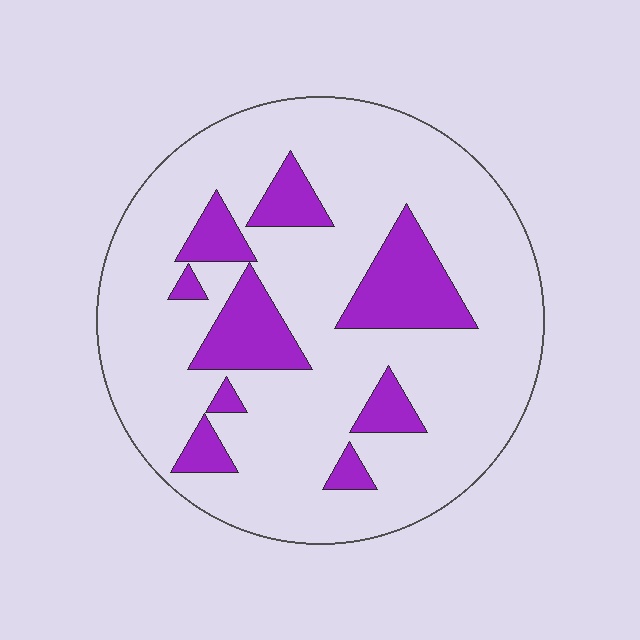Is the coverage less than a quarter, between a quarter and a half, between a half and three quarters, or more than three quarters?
Less than a quarter.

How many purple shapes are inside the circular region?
9.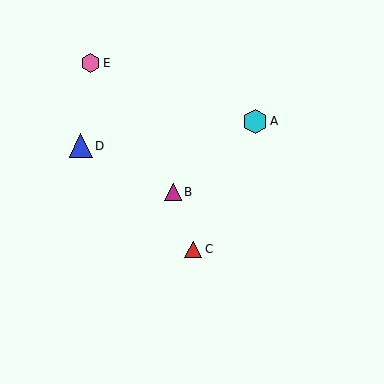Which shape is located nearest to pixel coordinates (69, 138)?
The blue triangle (labeled D) at (81, 146) is nearest to that location.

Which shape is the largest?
The cyan hexagon (labeled A) is the largest.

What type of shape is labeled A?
Shape A is a cyan hexagon.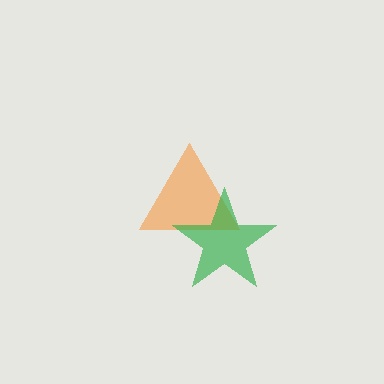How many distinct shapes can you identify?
There are 2 distinct shapes: an orange triangle, a green star.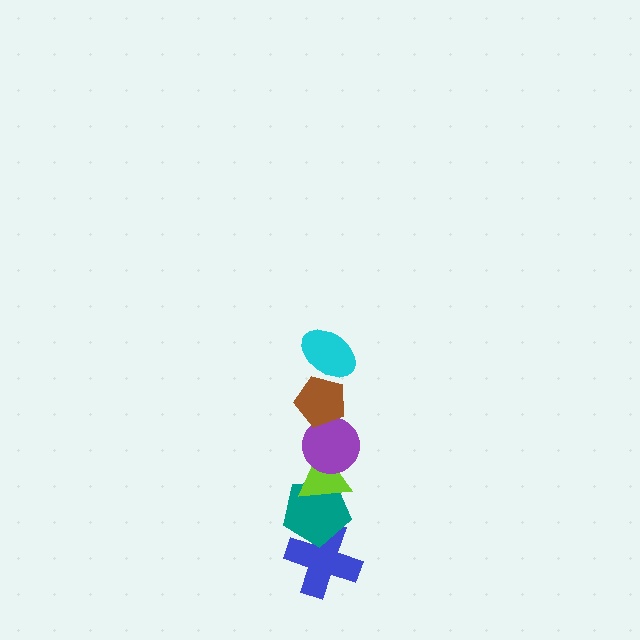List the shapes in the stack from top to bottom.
From top to bottom: the cyan ellipse, the brown pentagon, the purple circle, the lime triangle, the teal pentagon, the blue cross.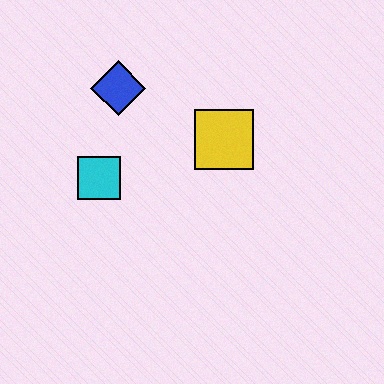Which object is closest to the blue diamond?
The cyan square is closest to the blue diamond.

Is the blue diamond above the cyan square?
Yes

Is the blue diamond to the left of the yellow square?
Yes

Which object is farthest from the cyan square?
The yellow square is farthest from the cyan square.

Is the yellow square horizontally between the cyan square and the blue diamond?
No